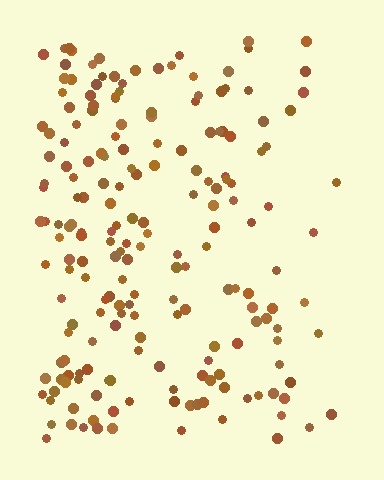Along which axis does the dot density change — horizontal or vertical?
Horizontal.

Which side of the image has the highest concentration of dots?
The left.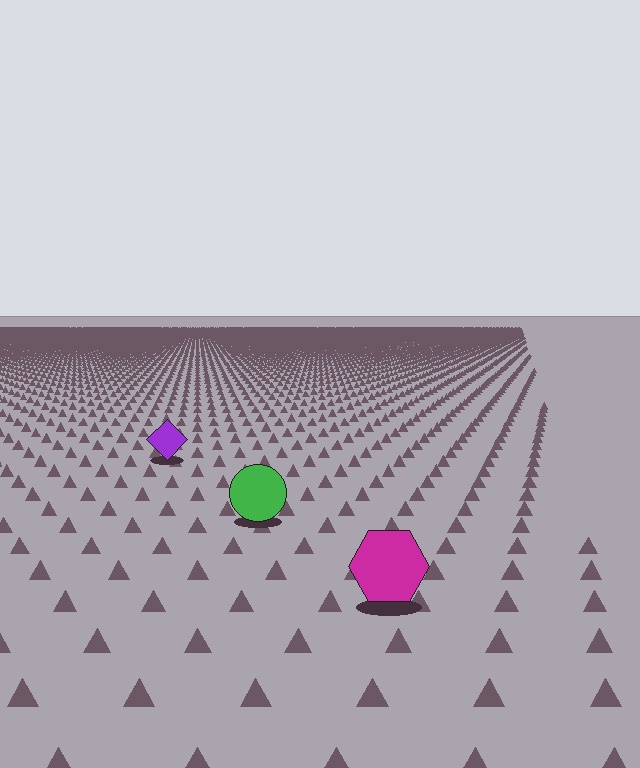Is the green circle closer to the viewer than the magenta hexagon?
No. The magenta hexagon is closer — you can tell from the texture gradient: the ground texture is coarser near it.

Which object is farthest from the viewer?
The purple diamond is farthest from the viewer. It appears smaller and the ground texture around it is denser.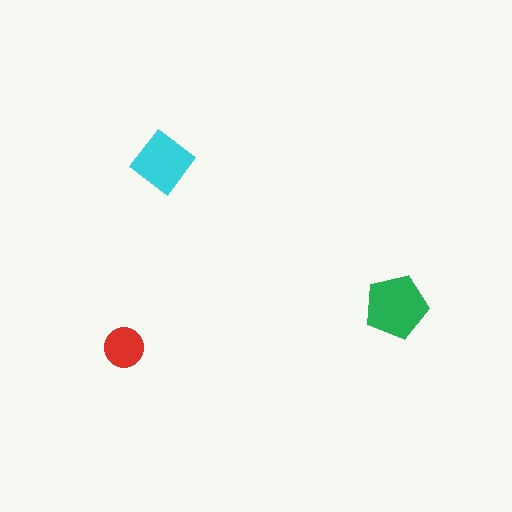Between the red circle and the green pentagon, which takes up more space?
The green pentagon.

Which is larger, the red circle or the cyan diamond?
The cyan diamond.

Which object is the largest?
The green pentagon.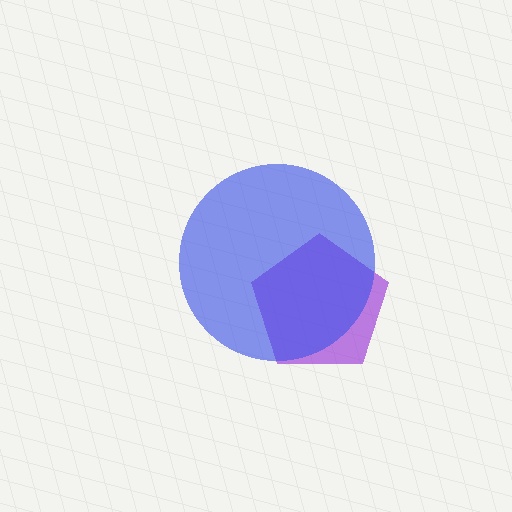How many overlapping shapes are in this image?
There are 2 overlapping shapes in the image.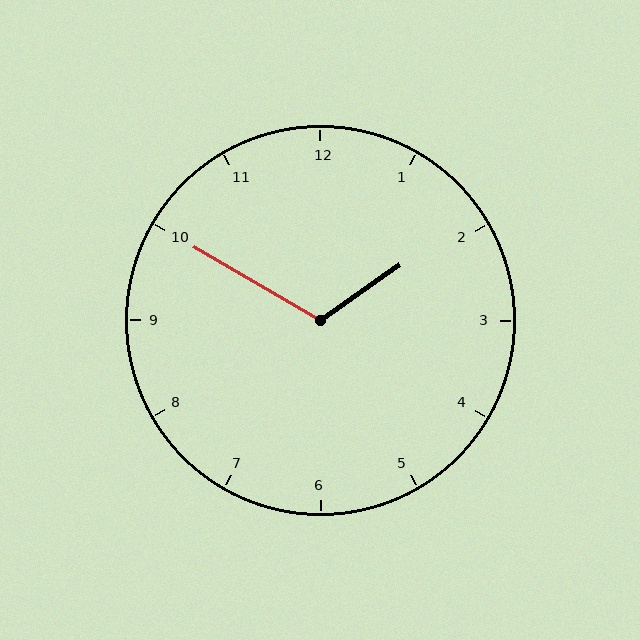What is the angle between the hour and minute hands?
Approximately 115 degrees.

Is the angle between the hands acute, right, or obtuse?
It is obtuse.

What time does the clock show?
1:50.